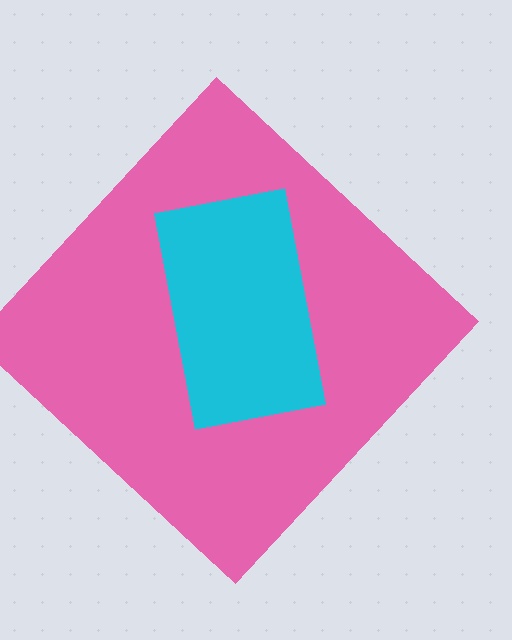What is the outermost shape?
The pink diamond.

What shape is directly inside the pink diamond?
The cyan rectangle.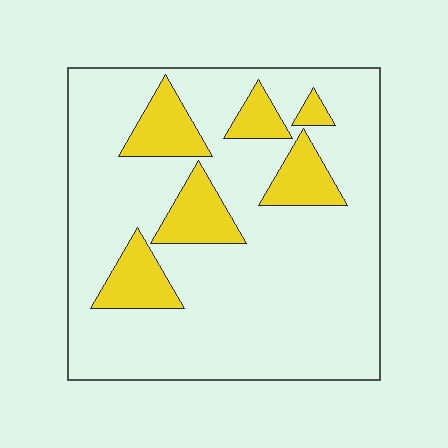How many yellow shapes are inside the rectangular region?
6.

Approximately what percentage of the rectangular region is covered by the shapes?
Approximately 20%.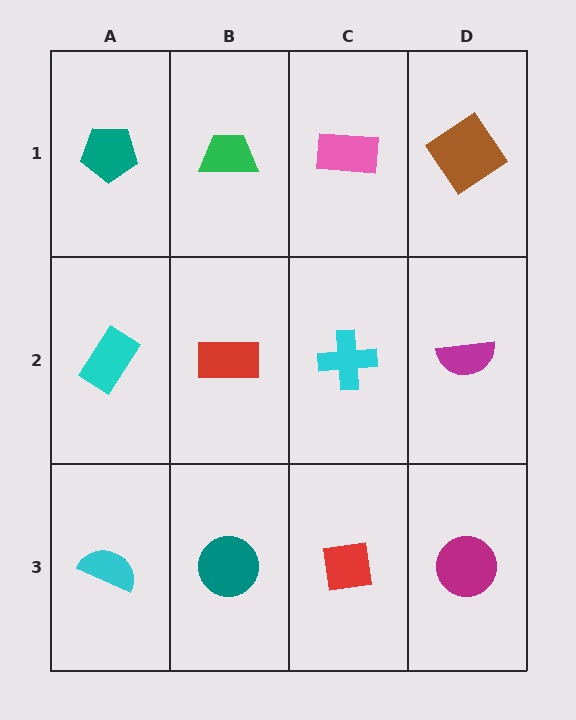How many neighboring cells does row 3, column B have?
3.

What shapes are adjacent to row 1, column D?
A magenta semicircle (row 2, column D), a pink rectangle (row 1, column C).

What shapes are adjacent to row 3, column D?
A magenta semicircle (row 2, column D), a red square (row 3, column C).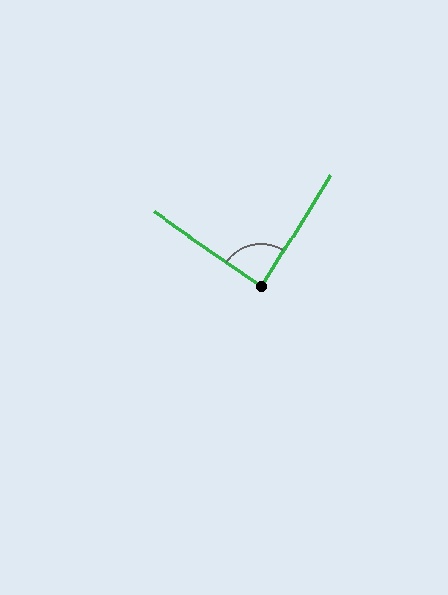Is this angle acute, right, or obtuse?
It is approximately a right angle.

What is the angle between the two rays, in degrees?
Approximately 87 degrees.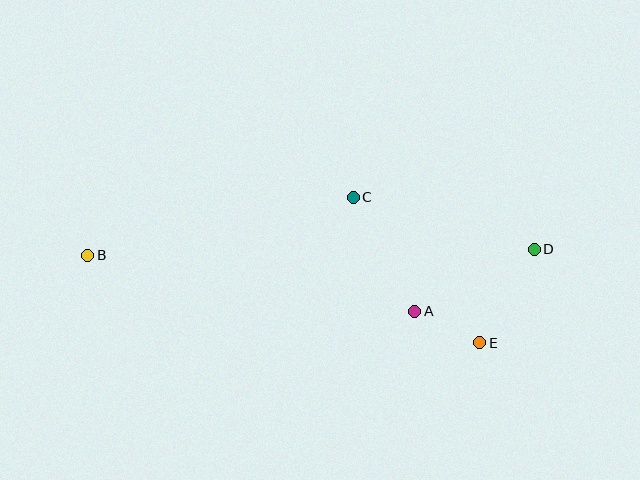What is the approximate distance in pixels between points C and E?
The distance between C and E is approximately 193 pixels.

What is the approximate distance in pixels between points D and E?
The distance between D and E is approximately 108 pixels.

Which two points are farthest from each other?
Points B and D are farthest from each other.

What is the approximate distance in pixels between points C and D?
The distance between C and D is approximately 189 pixels.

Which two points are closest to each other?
Points A and E are closest to each other.